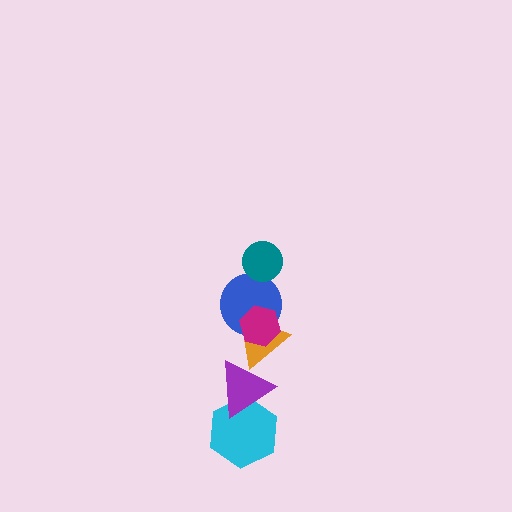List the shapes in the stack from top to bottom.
From top to bottom: the teal circle, the magenta hexagon, the blue circle, the orange triangle, the purple triangle, the cyan hexagon.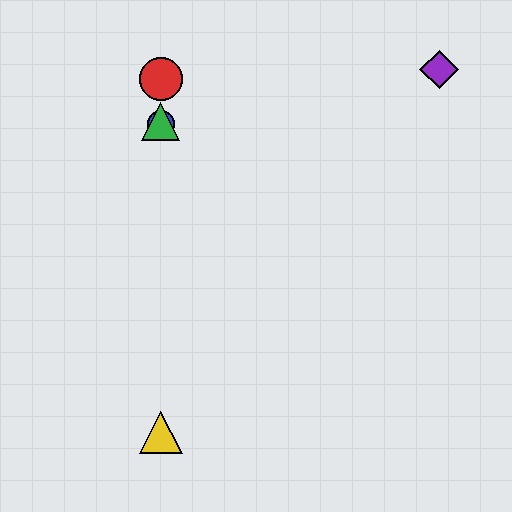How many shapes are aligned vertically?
4 shapes (the red circle, the blue circle, the green triangle, the yellow triangle) are aligned vertically.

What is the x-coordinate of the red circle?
The red circle is at x≈161.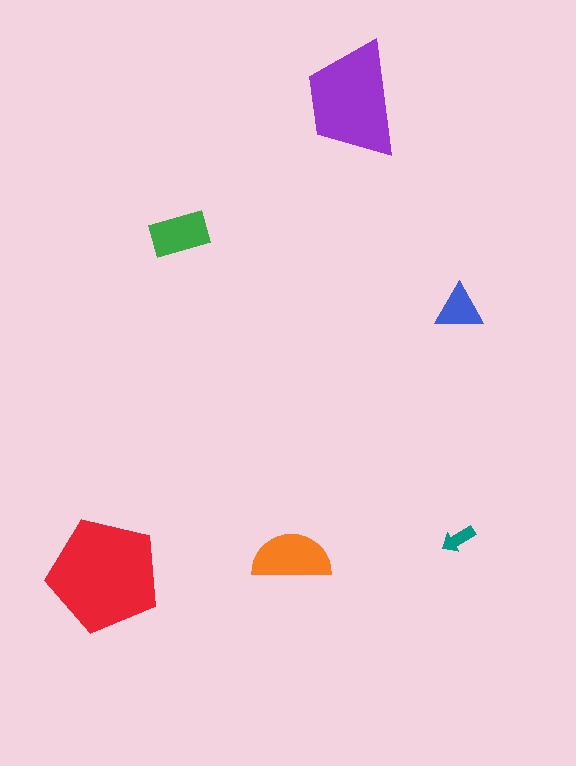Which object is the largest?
The red pentagon.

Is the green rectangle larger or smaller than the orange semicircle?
Smaller.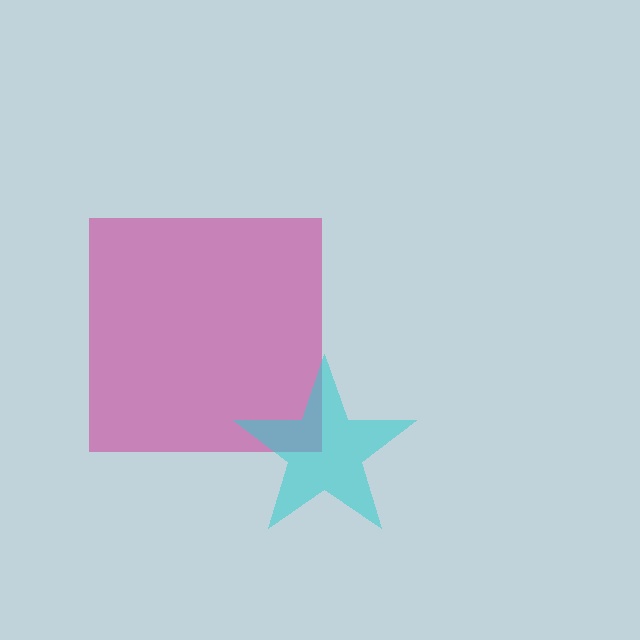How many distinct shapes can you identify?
There are 2 distinct shapes: a magenta square, a cyan star.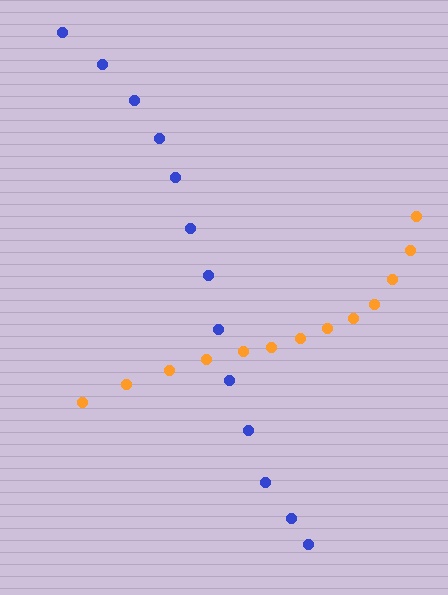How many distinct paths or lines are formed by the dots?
There are 2 distinct paths.